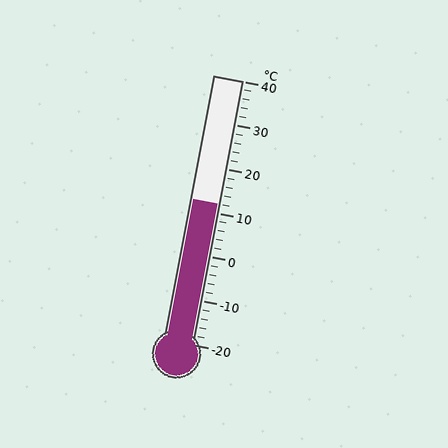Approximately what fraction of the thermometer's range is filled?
The thermometer is filled to approximately 55% of its range.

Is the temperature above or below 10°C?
The temperature is above 10°C.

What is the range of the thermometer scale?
The thermometer scale ranges from -20°C to 40°C.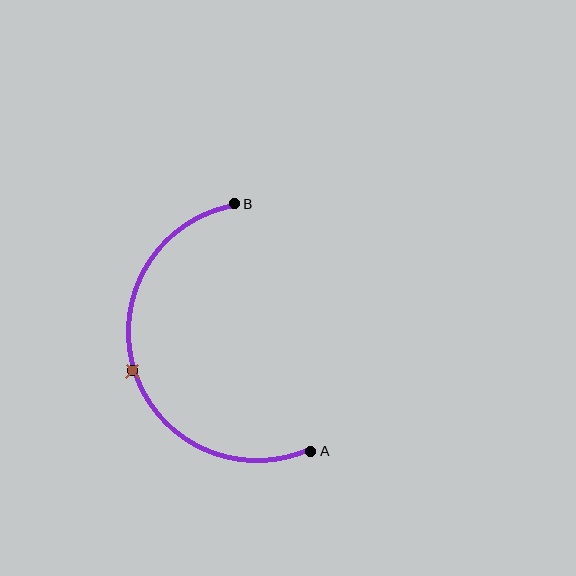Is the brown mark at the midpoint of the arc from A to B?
Yes. The brown mark lies on the arc at equal arc-length from both A and B — it is the arc midpoint.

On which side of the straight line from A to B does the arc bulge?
The arc bulges to the left of the straight line connecting A and B.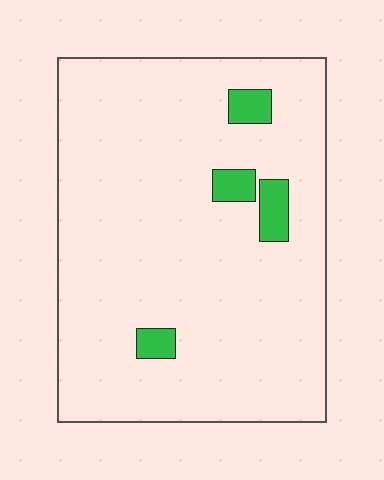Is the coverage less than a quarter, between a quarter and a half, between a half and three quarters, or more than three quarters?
Less than a quarter.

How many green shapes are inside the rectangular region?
4.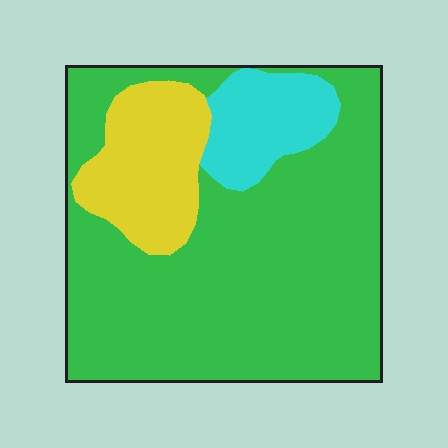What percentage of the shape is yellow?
Yellow takes up about one sixth (1/6) of the shape.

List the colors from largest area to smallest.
From largest to smallest: green, yellow, cyan.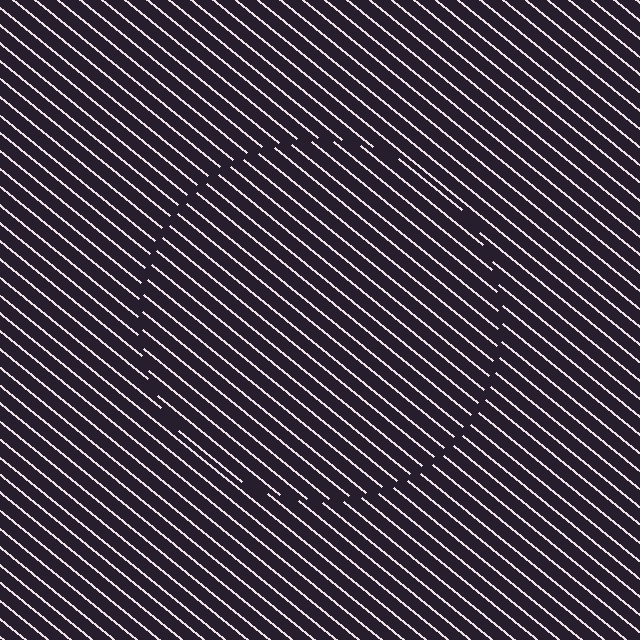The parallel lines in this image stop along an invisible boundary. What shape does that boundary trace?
An illusory circle. The interior of the shape contains the same grating, shifted by half a period — the contour is defined by the phase discontinuity where line-ends from the inner and outer gratings abut.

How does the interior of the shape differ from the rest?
The interior of the shape contains the same grating, shifted by half a period — the contour is defined by the phase discontinuity where line-ends from the inner and outer gratings abut.